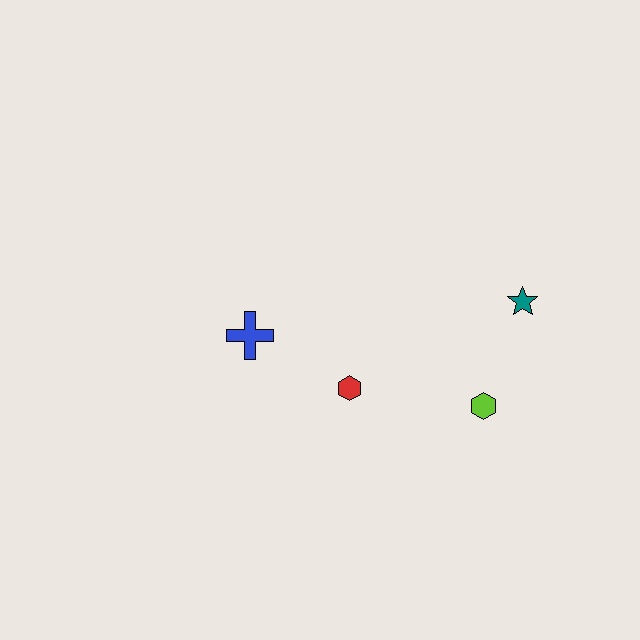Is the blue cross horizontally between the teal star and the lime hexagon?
No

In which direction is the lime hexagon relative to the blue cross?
The lime hexagon is to the right of the blue cross.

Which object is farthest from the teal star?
The blue cross is farthest from the teal star.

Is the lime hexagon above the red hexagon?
No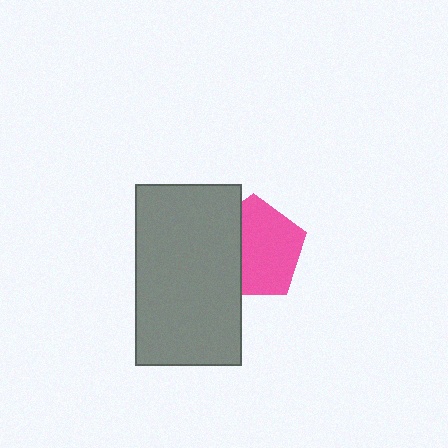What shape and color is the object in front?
The object in front is a gray rectangle.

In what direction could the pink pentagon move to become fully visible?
The pink pentagon could move right. That would shift it out from behind the gray rectangle entirely.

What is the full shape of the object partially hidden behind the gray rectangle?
The partially hidden object is a pink pentagon.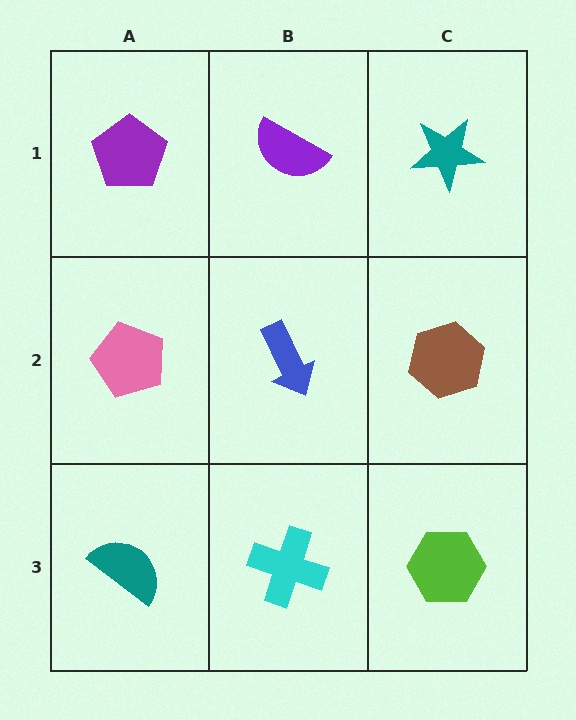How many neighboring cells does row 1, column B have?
3.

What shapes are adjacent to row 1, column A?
A pink pentagon (row 2, column A), a purple semicircle (row 1, column B).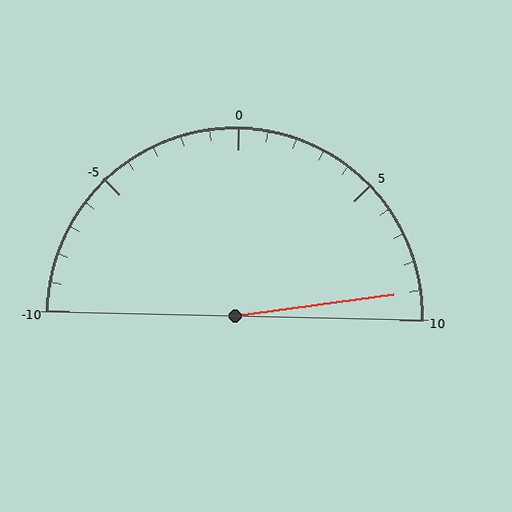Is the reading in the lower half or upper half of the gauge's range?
The reading is in the upper half of the range (-10 to 10).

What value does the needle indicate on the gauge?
The needle indicates approximately 9.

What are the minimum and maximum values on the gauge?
The gauge ranges from -10 to 10.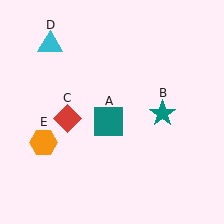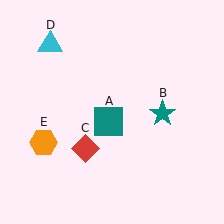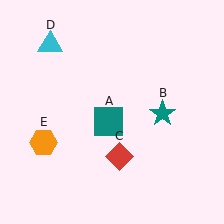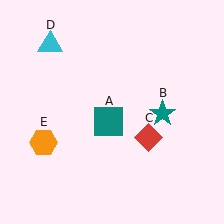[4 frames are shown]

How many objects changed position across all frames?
1 object changed position: red diamond (object C).